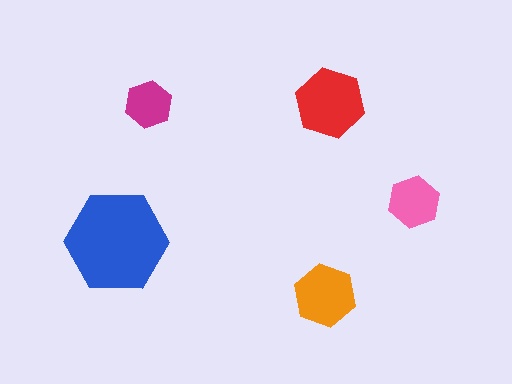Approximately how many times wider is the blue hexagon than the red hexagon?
About 1.5 times wider.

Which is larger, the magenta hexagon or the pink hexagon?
The pink one.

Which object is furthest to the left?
The blue hexagon is leftmost.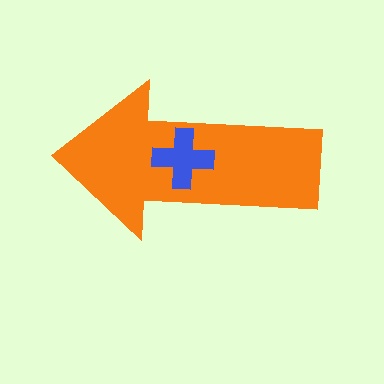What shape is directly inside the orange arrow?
The blue cross.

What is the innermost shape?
The blue cross.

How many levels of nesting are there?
2.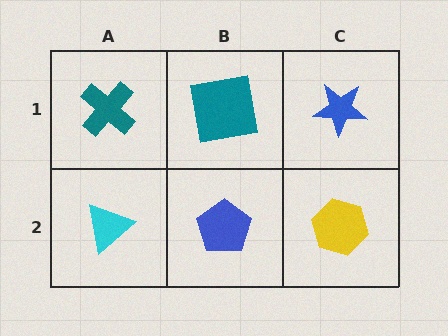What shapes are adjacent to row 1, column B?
A blue pentagon (row 2, column B), a teal cross (row 1, column A), a blue star (row 1, column C).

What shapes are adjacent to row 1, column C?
A yellow hexagon (row 2, column C), a teal square (row 1, column B).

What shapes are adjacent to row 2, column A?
A teal cross (row 1, column A), a blue pentagon (row 2, column B).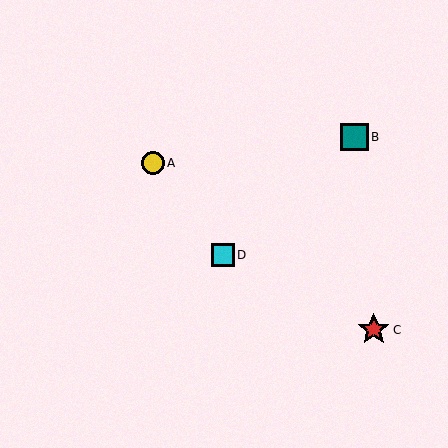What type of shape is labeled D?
Shape D is a cyan square.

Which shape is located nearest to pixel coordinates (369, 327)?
The red star (labeled C) at (374, 330) is nearest to that location.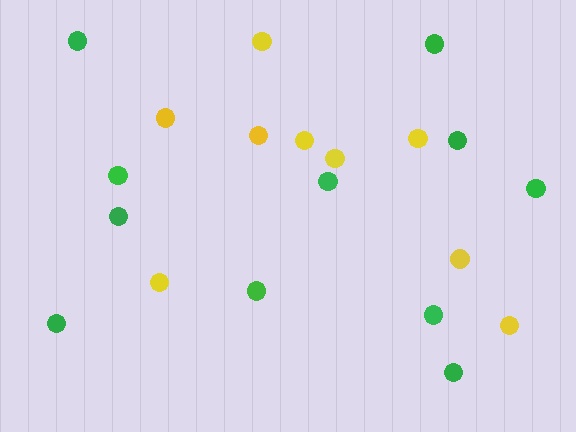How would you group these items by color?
There are 2 groups: one group of yellow circles (9) and one group of green circles (11).